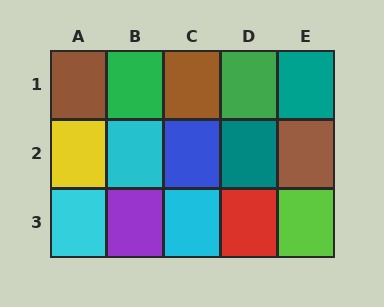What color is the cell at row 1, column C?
Brown.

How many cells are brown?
3 cells are brown.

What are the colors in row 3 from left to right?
Cyan, purple, cyan, red, lime.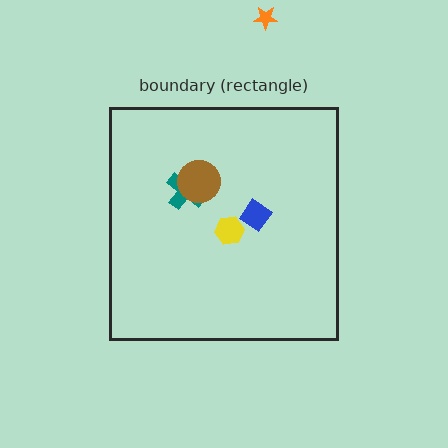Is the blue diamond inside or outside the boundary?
Inside.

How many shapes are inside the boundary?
4 inside, 1 outside.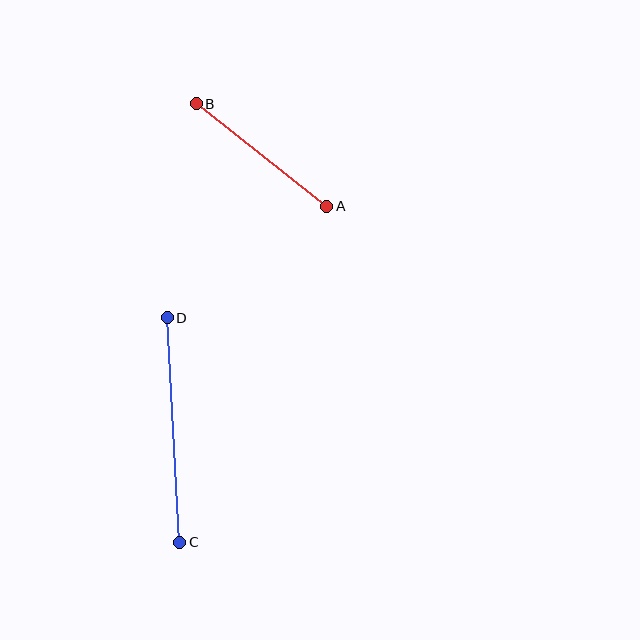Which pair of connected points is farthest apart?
Points C and D are farthest apart.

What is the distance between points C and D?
The distance is approximately 225 pixels.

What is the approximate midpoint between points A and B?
The midpoint is at approximately (261, 155) pixels.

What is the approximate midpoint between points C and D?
The midpoint is at approximately (174, 430) pixels.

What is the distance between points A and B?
The distance is approximately 166 pixels.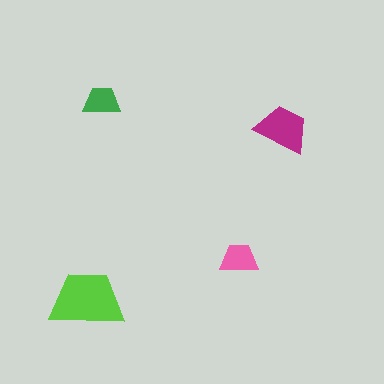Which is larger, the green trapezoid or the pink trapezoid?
The pink one.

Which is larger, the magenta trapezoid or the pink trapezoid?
The magenta one.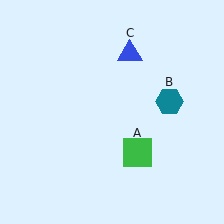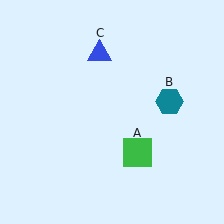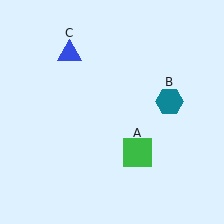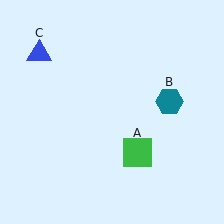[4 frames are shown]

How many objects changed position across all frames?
1 object changed position: blue triangle (object C).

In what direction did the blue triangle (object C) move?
The blue triangle (object C) moved left.